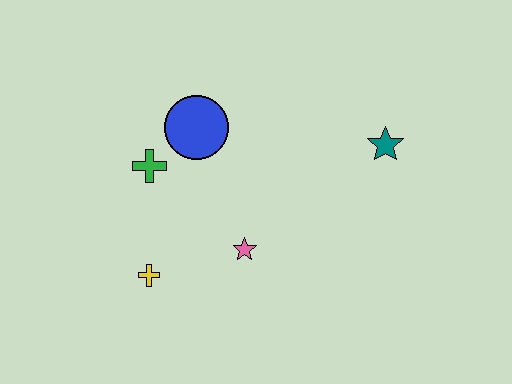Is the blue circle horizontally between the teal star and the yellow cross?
Yes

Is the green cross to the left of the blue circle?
Yes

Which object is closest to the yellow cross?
The pink star is closest to the yellow cross.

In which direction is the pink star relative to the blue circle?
The pink star is below the blue circle.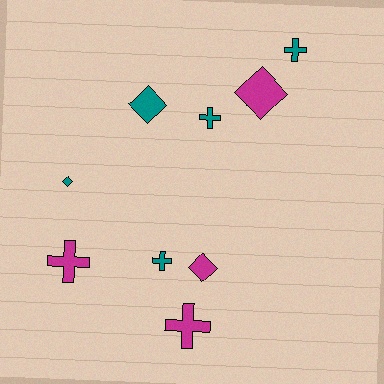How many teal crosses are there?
There are 3 teal crosses.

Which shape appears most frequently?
Cross, with 5 objects.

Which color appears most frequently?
Teal, with 5 objects.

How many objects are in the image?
There are 9 objects.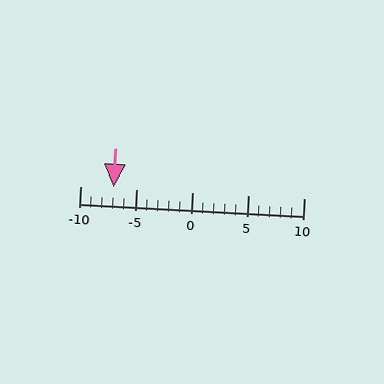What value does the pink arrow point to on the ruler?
The pink arrow points to approximately -7.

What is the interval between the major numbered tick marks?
The major tick marks are spaced 5 units apart.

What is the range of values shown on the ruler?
The ruler shows values from -10 to 10.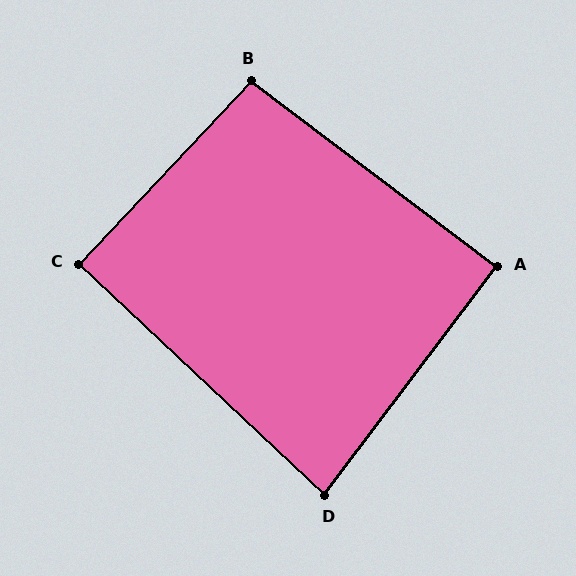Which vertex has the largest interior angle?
B, at approximately 96 degrees.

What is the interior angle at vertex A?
Approximately 90 degrees (approximately right).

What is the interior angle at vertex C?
Approximately 90 degrees (approximately right).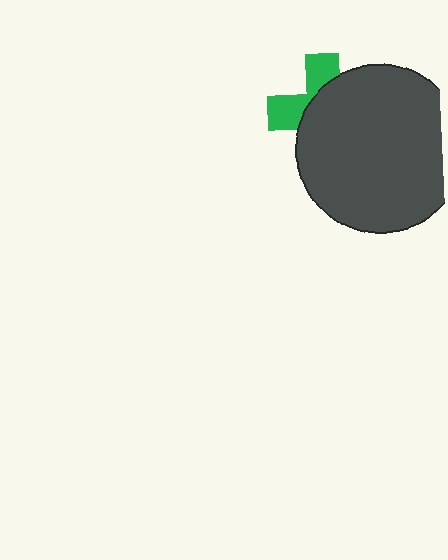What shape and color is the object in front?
The object in front is a dark gray circle.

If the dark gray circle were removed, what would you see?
You would see the complete green cross.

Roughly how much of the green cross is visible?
A small part of it is visible (roughly 36%).